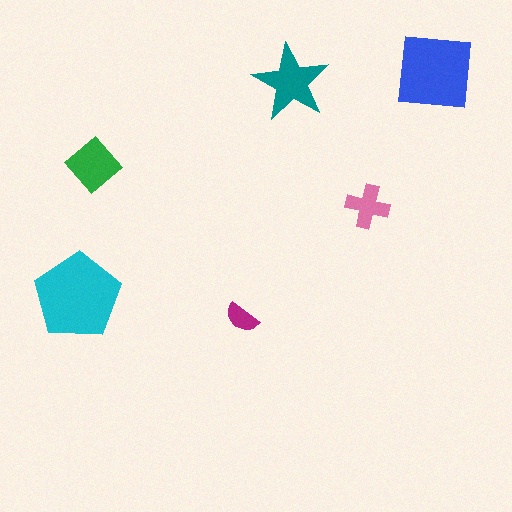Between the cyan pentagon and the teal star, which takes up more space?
The cyan pentagon.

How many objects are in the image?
There are 6 objects in the image.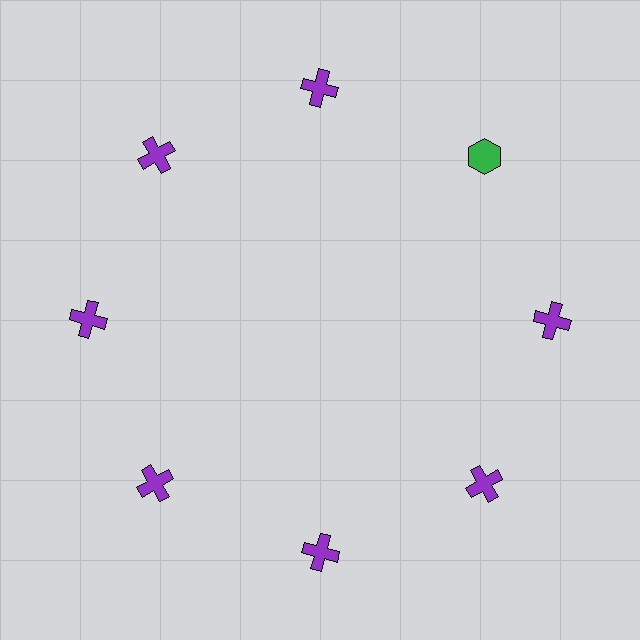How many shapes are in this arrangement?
There are 8 shapes arranged in a ring pattern.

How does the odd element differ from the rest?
It differs in both color (green instead of purple) and shape (hexagon instead of cross).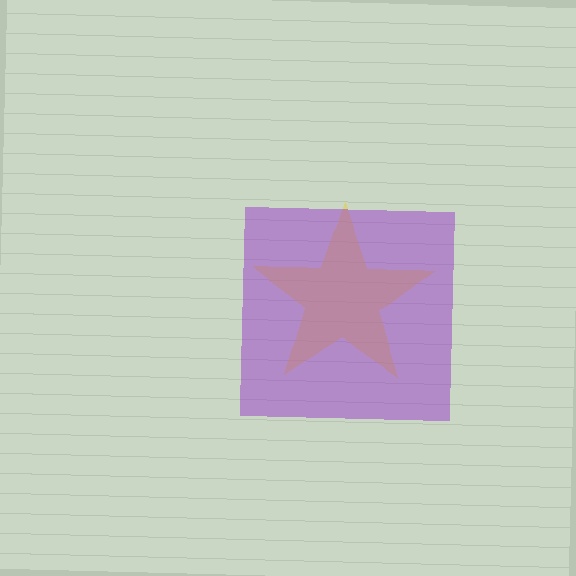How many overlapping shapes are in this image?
There are 2 overlapping shapes in the image.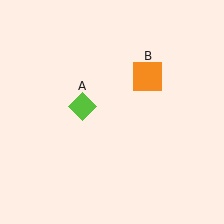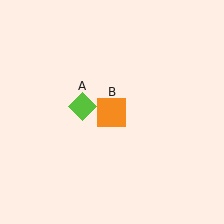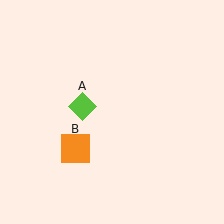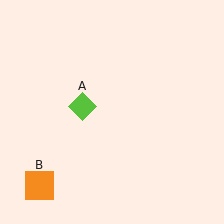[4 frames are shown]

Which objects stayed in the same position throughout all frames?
Lime diamond (object A) remained stationary.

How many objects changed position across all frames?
1 object changed position: orange square (object B).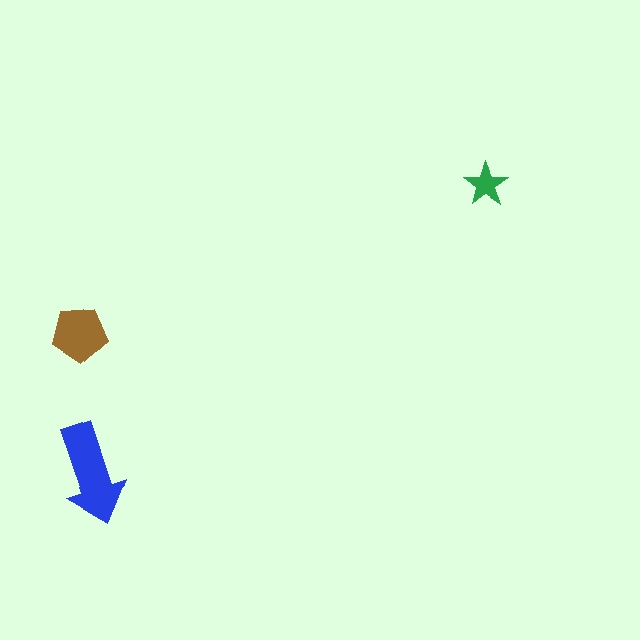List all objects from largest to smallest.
The blue arrow, the brown pentagon, the green star.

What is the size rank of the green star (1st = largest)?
3rd.